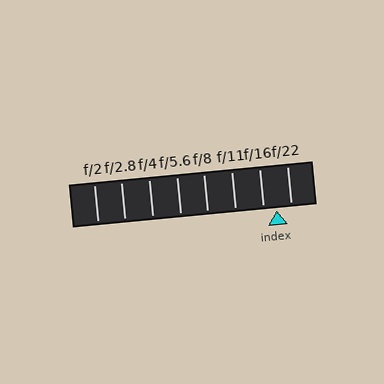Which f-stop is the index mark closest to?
The index mark is closest to f/16.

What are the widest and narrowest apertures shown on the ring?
The widest aperture shown is f/2 and the narrowest is f/22.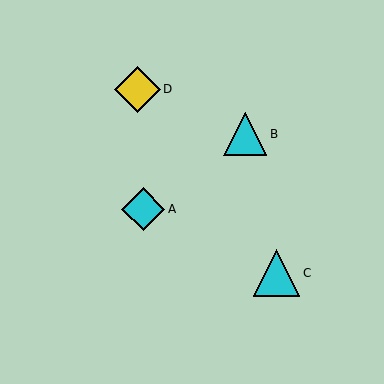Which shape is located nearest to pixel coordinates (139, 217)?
The cyan diamond (labeled A) at (143, 209) is nearest to that location.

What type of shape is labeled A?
Shape A is a cyan diamond.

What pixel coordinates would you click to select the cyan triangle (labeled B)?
Click at (245, 134) to select the cyan triangle B.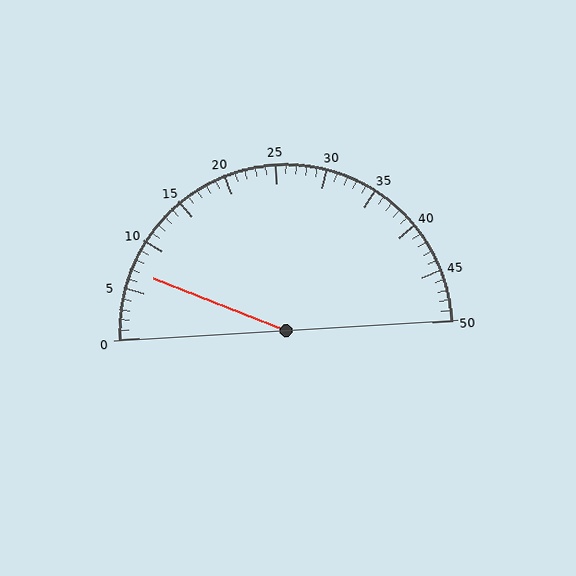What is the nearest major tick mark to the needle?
The nearest major tick mark is 5.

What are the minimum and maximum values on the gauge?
The gauge ranges from 0 to 50.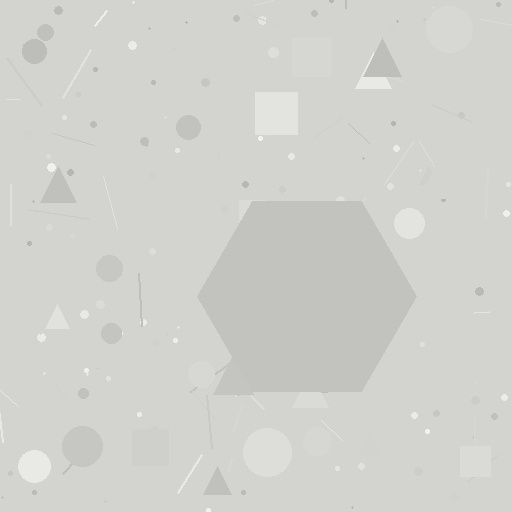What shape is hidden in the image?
A hexagon is hidden in the image.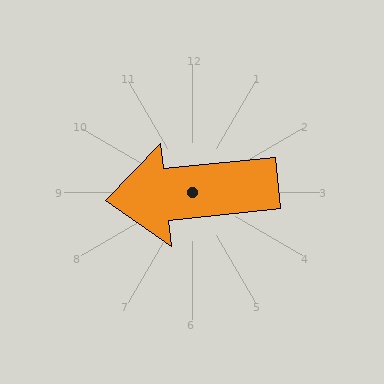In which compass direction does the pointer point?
West.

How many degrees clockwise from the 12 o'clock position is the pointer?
Approximately 264 degrees.